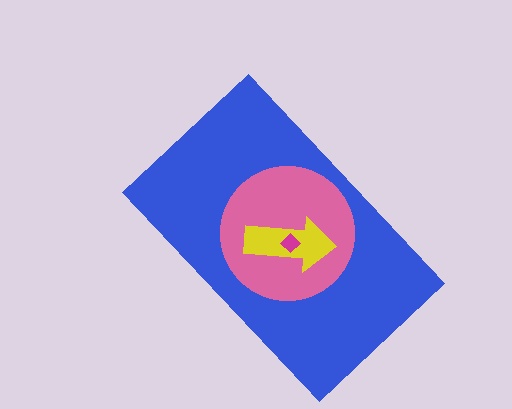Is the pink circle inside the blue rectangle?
Yes.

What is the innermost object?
The magenta diamond.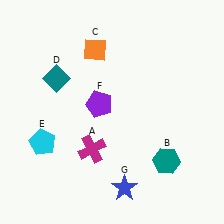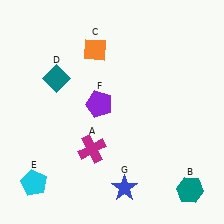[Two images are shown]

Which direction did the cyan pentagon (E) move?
The cyan pentagon (E) moved down.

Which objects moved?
The objects that moved are: the teal hexagon (B), the cyan pentagon (E).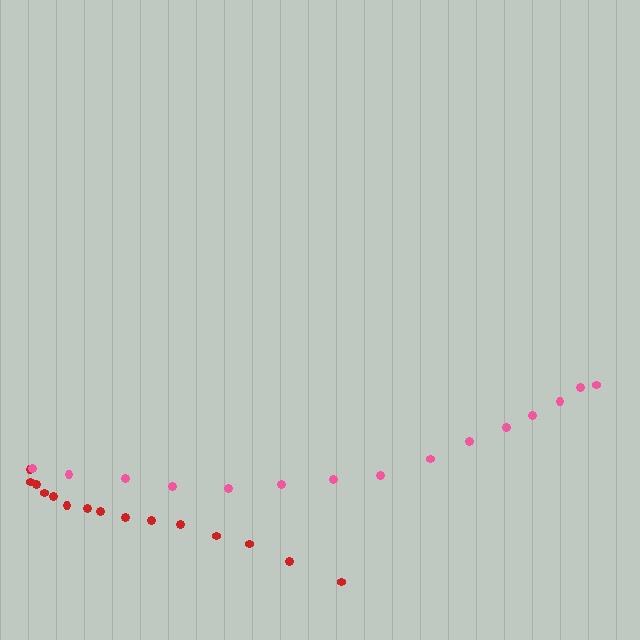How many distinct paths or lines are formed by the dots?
There are 2 distinct paths.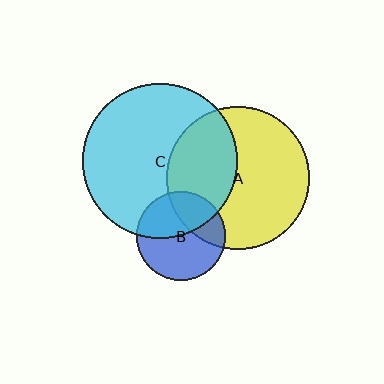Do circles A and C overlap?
Yes.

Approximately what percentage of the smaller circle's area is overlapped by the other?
Approximately 40%.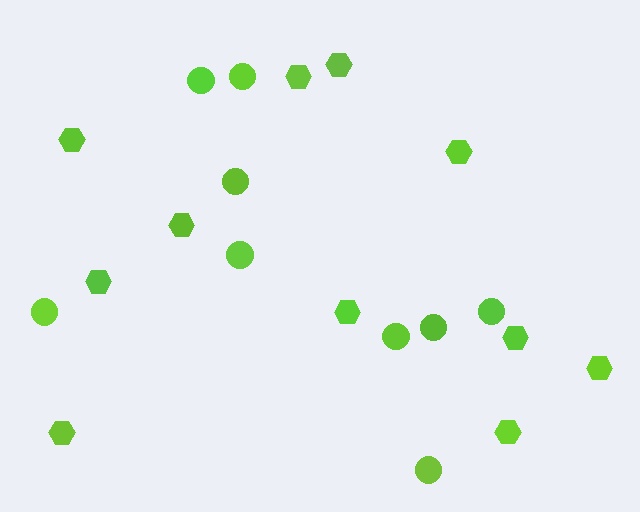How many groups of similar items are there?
There are 2 groups: one group of circles (9) and one group of hexagons (11).